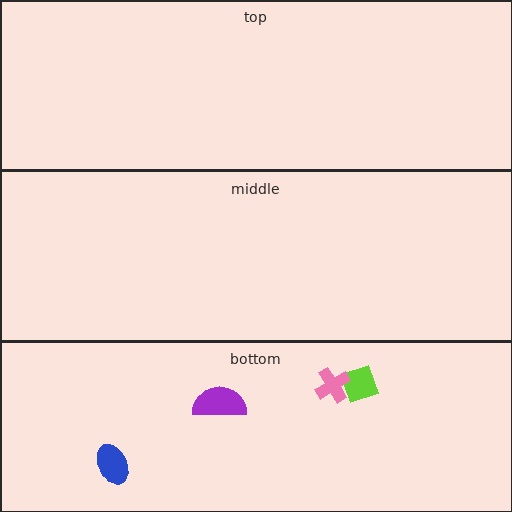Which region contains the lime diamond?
The bottom region.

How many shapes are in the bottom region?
4.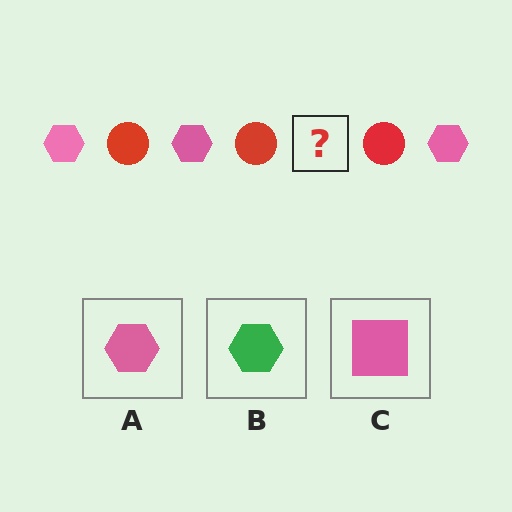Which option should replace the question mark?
Option A.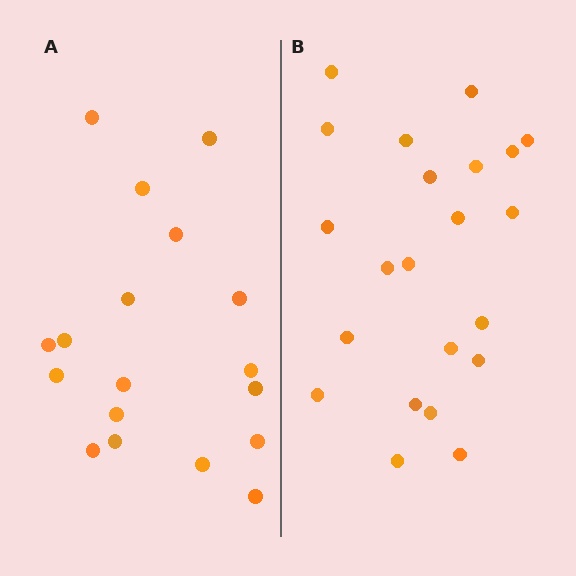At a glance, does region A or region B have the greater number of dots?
Region B (the right region) has more dots.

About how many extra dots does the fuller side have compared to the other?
Region B has about 4 more dots than region A.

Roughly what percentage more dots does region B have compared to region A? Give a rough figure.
About 20% more.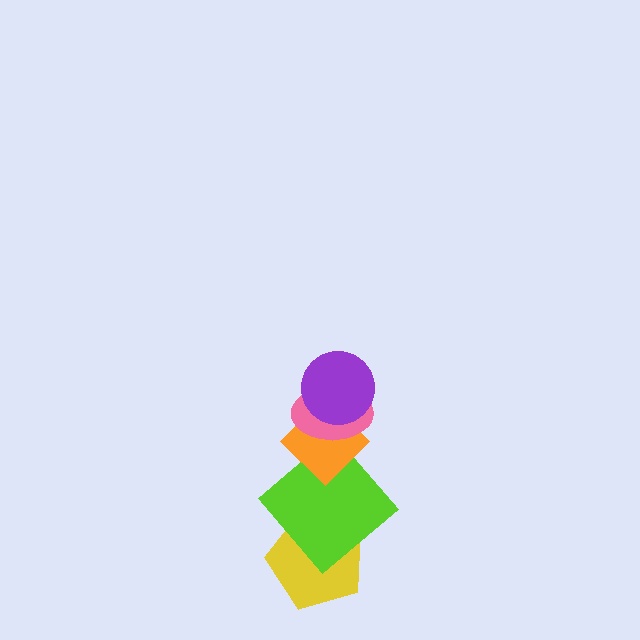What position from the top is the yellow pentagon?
The yellow pentagon is 5th from the top.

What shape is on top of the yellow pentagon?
The lime diamond is on top of the yellow pentagon.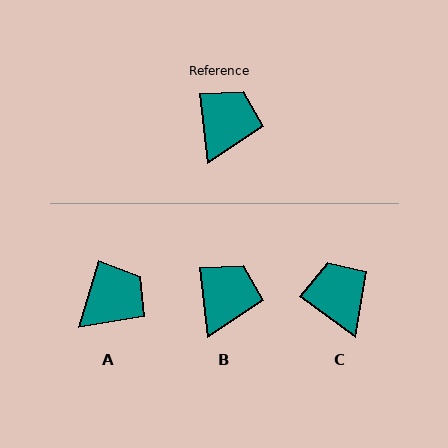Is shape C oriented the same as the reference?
No, it is off by about 47 degrees.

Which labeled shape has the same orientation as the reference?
B.